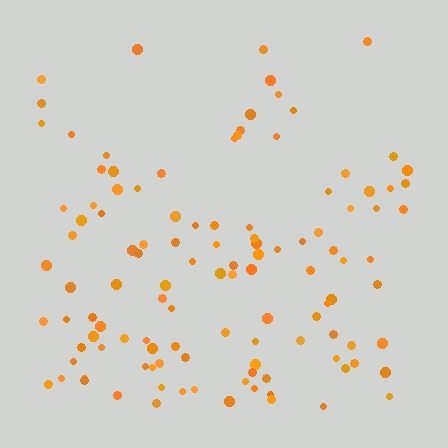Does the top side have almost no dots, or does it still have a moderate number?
Still a moderate number, just noticeably fewer than the bottom.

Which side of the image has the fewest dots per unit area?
The top.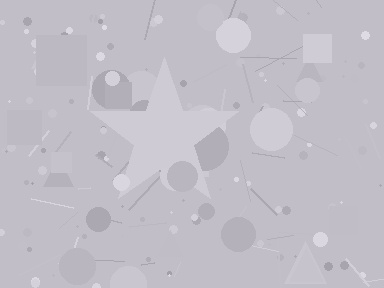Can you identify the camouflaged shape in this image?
The camouflaged shape is a star.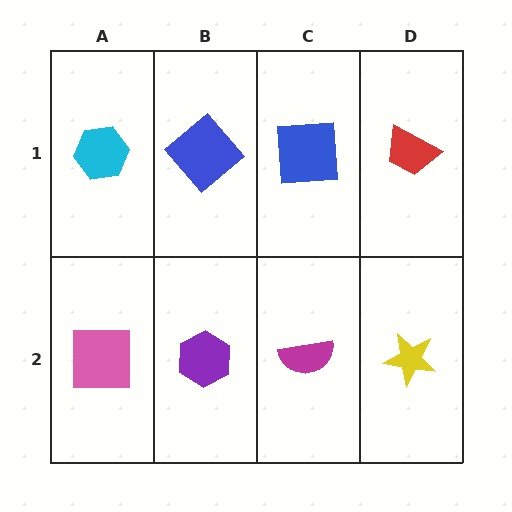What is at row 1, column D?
A red trapezoid.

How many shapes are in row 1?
4 shapes.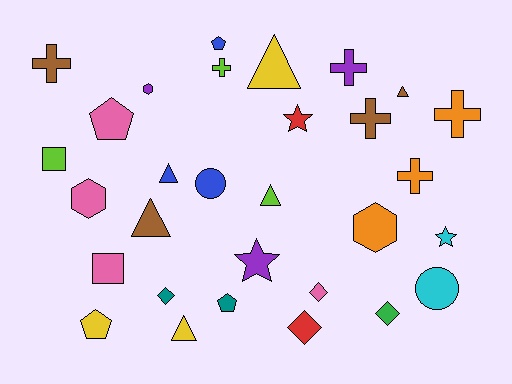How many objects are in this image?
There are 30 objects.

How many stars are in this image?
There are 3 stars.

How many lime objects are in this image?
There are 3 lime objects.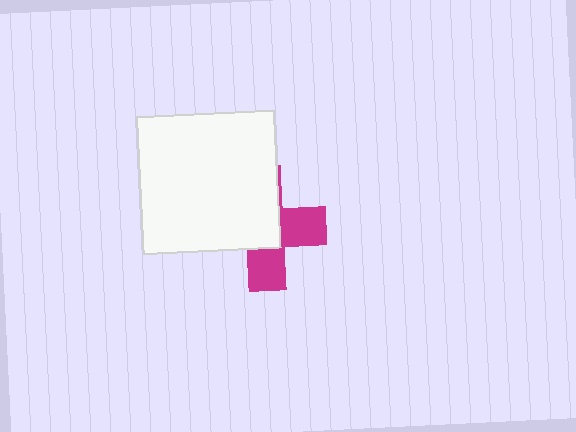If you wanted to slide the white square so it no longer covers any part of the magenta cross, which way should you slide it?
Slide it toward the upper-left — that is the most direct way to separate the two shapes.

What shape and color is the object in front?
The object in front is a white square.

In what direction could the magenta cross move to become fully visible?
The magenta cross could move toward the lower-right. That would shift it out from behind the white square entirely.